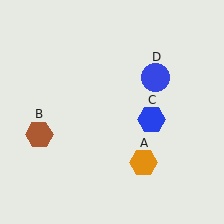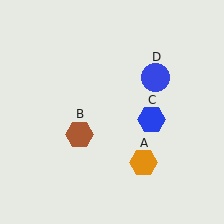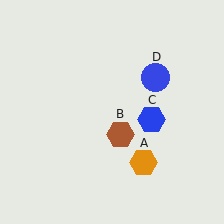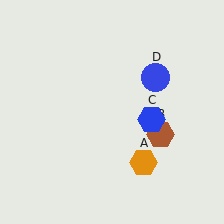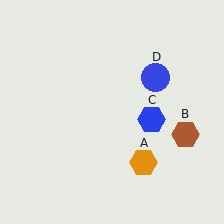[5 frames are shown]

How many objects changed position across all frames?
1 object changed position: brown hexagon (object B).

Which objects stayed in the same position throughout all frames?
Orange hexagon (object A) and blue hexagon (object C) and blue circle (object D) remained stationary.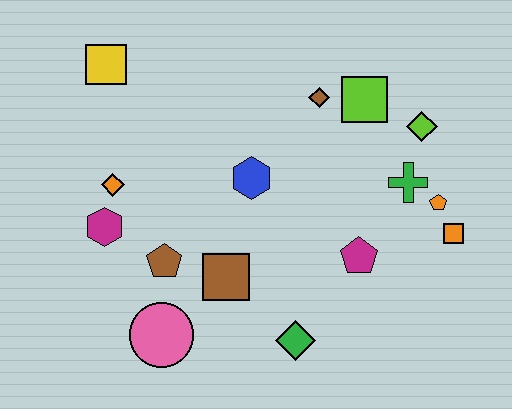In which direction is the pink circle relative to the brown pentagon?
The pink circle is below the brown pentagon.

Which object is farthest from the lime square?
The pink circle is farthest from the lime square.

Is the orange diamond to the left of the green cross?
Yes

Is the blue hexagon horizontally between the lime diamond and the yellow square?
Yes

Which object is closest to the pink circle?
The brown pentagon is closest to the pink circle.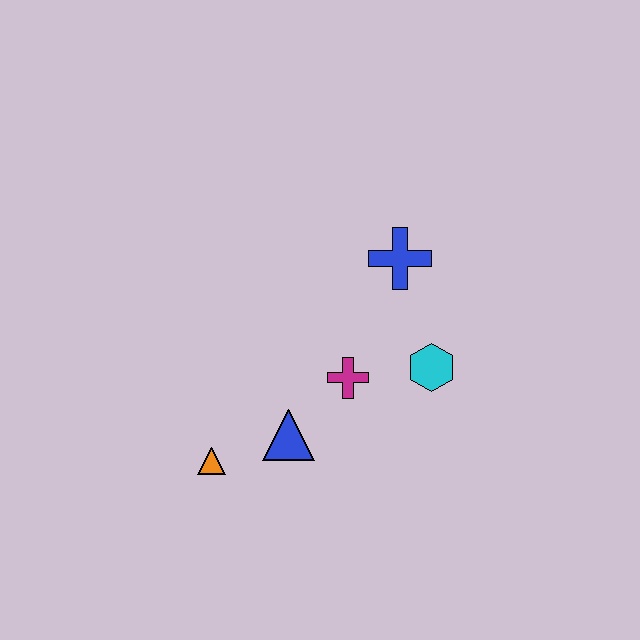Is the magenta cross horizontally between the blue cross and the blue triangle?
Yes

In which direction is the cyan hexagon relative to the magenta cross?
The cyan hexagon is to the right of the magenta cross.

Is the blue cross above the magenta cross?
Yes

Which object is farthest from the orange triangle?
The blue cross is farthest from the orange triangle.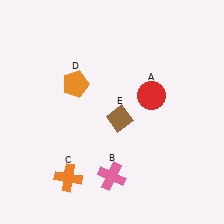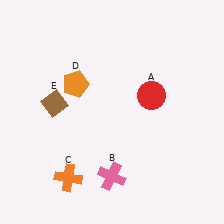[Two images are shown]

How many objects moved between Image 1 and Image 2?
1 object moved between the two images.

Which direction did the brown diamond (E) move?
The brown diamond (E) moved left.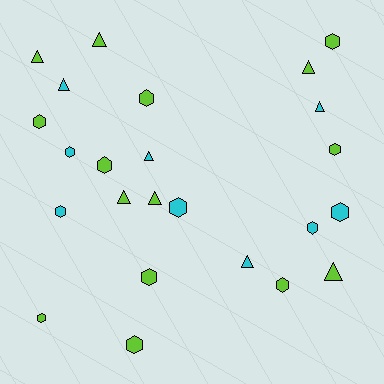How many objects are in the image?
There are 24 objects.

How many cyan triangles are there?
There are 4 cyan triangles.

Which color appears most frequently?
Lime, with 15 objects.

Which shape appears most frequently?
Hexagon, with 14 objects.